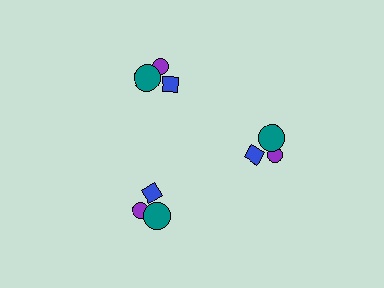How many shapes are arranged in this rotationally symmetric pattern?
There are 9 shapes, arranged in 3 groups of 3.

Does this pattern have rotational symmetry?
Yes, this pattern has 3-fold rotational symmetry. It looks the same after rotating 120 degrees around the center.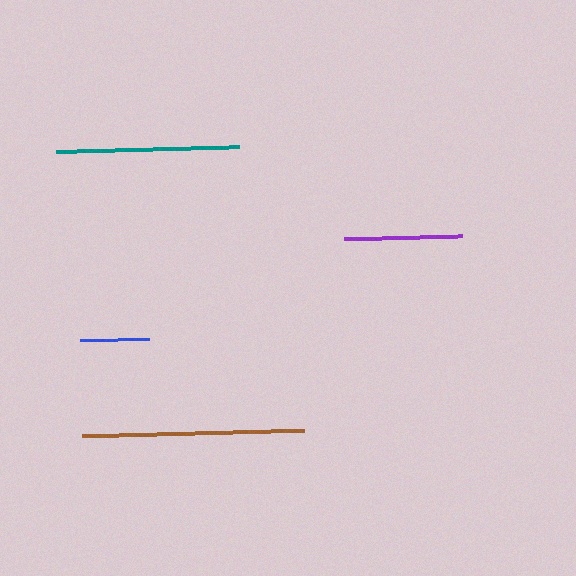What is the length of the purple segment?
The purple segment is approximately 117 pixels long.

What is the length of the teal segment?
The teal segment is approximately 183 pixels long.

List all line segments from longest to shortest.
From longest to shortest: brown, teal, purple, blue.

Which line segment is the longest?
The brown line is the longest at approximately 223 pixels.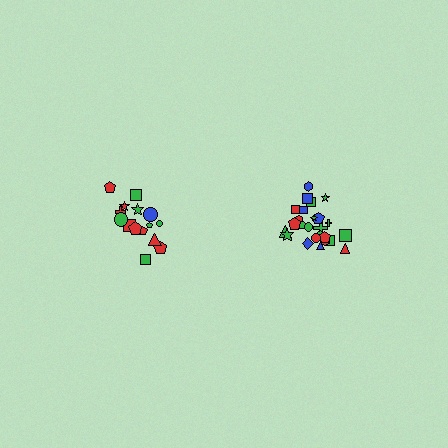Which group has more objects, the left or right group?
The right group.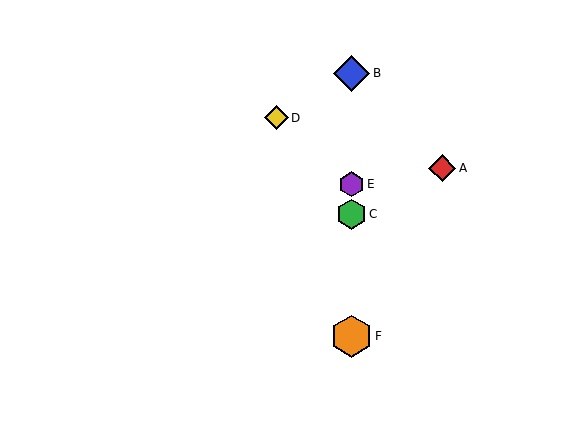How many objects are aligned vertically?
4 objects (B, C, E, F) are aligned vertically.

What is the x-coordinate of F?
Object F is at x≈351.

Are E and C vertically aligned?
Yes, both are at x≈351.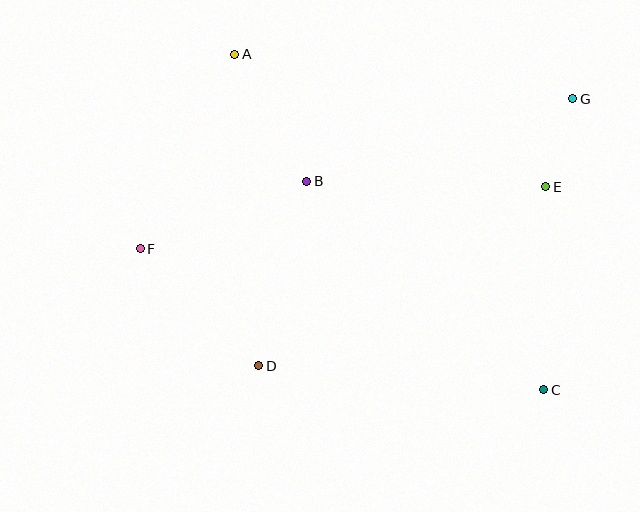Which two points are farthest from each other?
Points F and G are farthest from each other.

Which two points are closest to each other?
Points E and G are closest to each other.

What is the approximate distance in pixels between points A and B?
The distance between A and B is approximately 146 pixels.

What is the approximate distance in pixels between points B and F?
The distance between B and F is approximately 180 pixels.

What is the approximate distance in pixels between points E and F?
The distance between E and F is approximately 410 pixels.